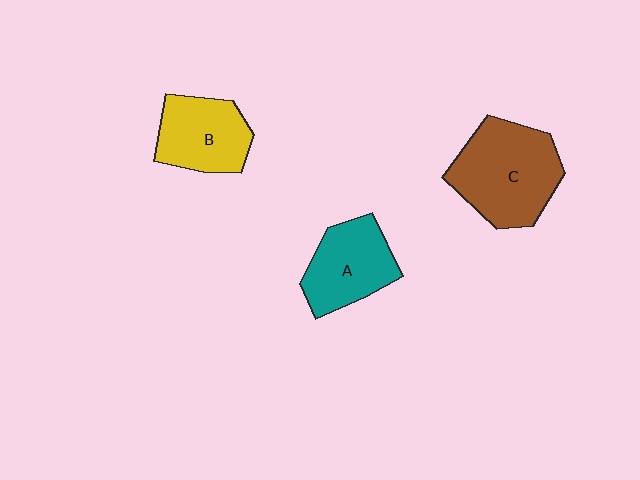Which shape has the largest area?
Shape C (brown).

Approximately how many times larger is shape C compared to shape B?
Approximately 1.5 times.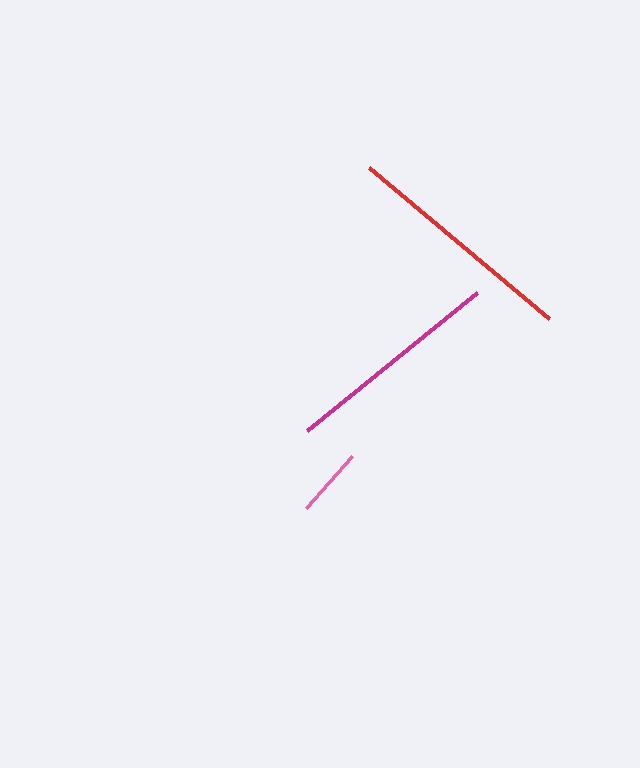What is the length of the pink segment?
The pink segment is approximately 69 pixels long.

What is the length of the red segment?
The red segment is approximately 235 pixels long.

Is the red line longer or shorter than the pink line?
The red line is longer than the pink line.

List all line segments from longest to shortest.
From longest to shortest: red, magenta, pink.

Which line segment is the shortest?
The pink line is the shortest at approximately 69 pixels.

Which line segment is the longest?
The red line is the longest at approximately 235 pixels.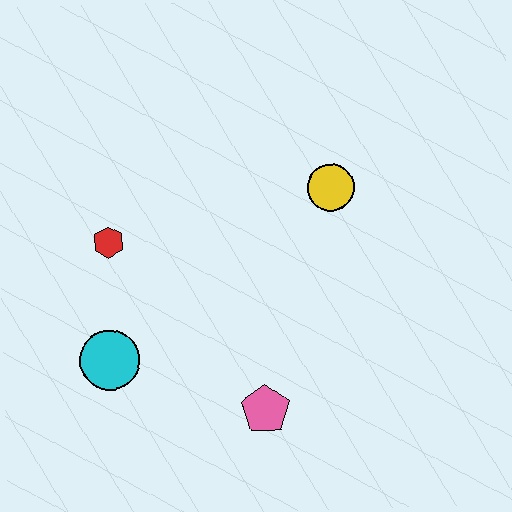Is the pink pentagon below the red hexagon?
Yes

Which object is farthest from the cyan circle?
The yellow circle is farthest from the cyan circle.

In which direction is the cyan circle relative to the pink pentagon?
The cyan circle is to the left of the pink pentagon.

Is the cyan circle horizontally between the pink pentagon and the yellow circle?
No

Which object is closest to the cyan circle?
The red hexagon is closest to the cyan circle.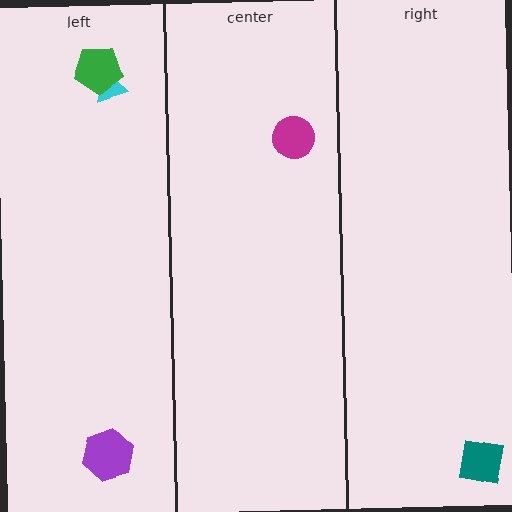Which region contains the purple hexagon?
The left region.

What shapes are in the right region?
The teal square.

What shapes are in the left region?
The cyan triangle, the purple hexagon, the green pentagon.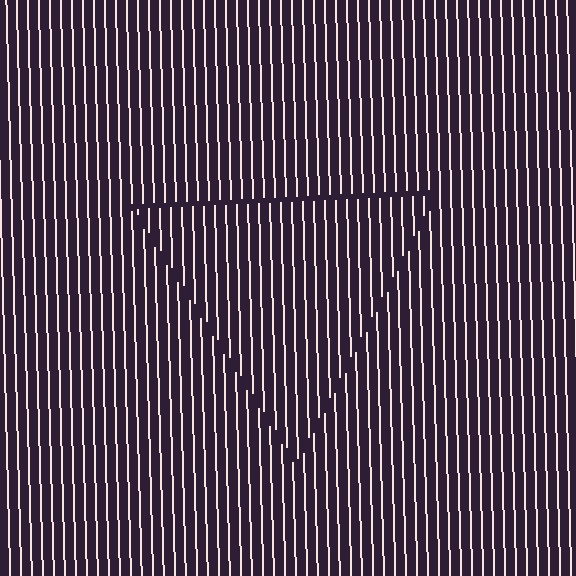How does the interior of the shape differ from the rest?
The interior of the shape contains the same grating, shifted by half a period — the contour is defined by the phase discontinuity where line-ends from the inner and outer gratings abut.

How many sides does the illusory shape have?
3 sides — the line-ends trace a triangle.